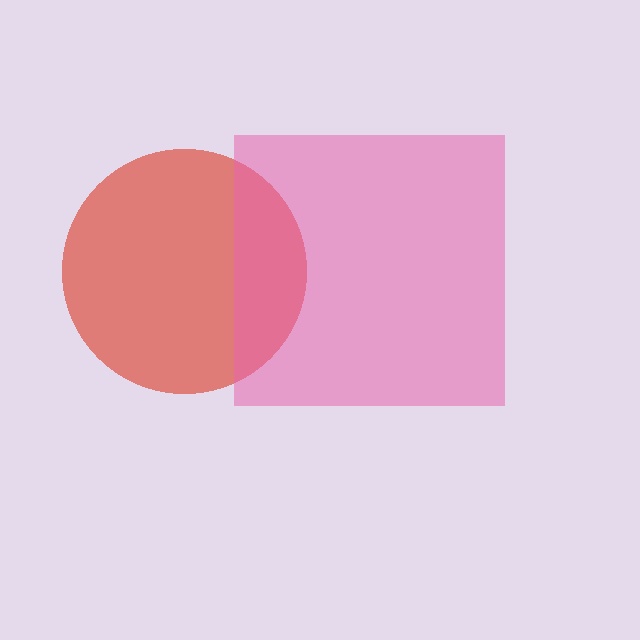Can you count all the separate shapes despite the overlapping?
Yes, there are 2 separate shapes.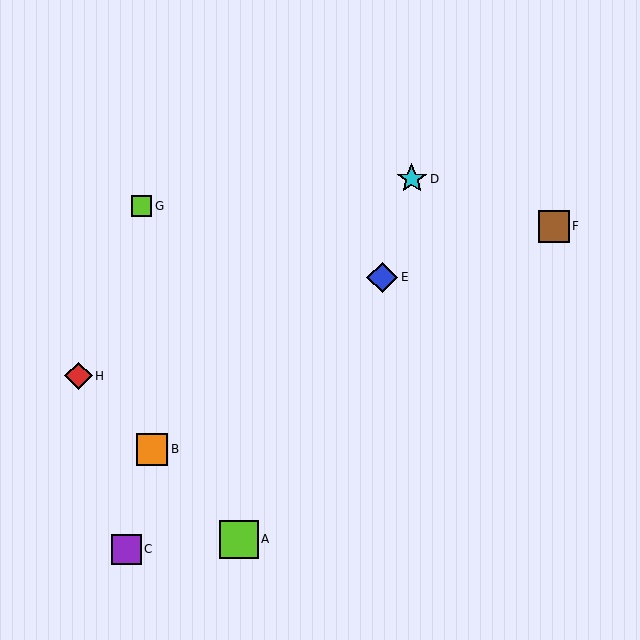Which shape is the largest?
The lime square (labeled A) is the largest.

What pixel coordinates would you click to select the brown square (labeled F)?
Click at (554, 226) to select the brown square F.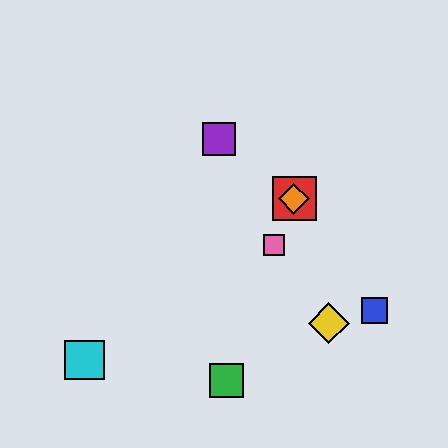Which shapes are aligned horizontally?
The red square, the orange diamond are aligned horizontally.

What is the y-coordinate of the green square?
The green square is at y≈380.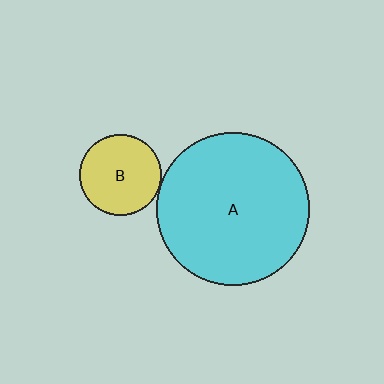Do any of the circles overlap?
No, none of the circles overlap.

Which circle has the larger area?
Circle A (cyan).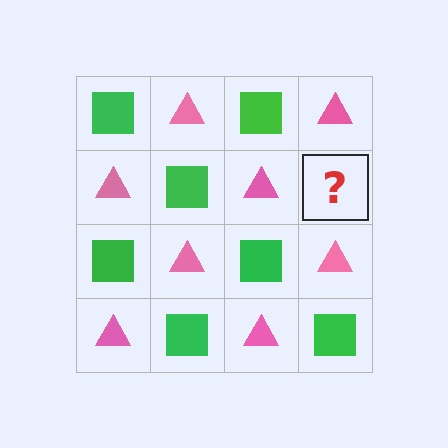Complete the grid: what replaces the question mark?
The question mark should be replaced with a green square.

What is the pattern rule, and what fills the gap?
The rule is that it alternates green square and pink triangle in a checkerboard pattern. The gap should be filled with a green square.